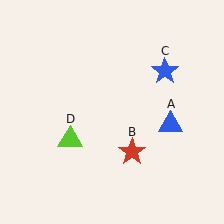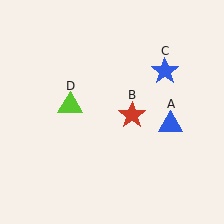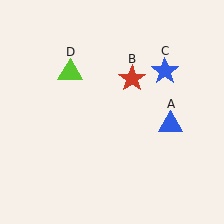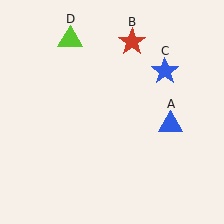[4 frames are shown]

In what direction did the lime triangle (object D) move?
The lime triangle (object D) moved up.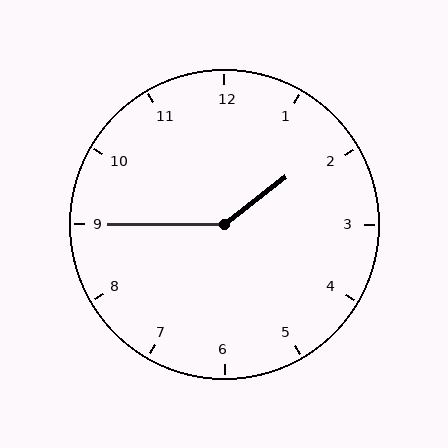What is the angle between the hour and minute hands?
Approximately 142 degrees.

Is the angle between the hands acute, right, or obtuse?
It is obtuse.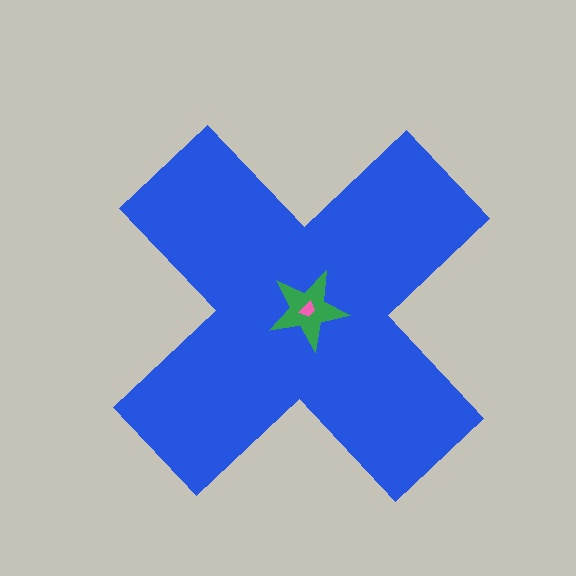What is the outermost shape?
The blue cross.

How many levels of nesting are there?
3.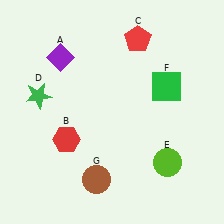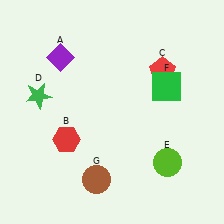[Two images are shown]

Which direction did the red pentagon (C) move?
The red pentagon (C) moved down.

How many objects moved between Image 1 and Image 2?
1 object moved between the two images.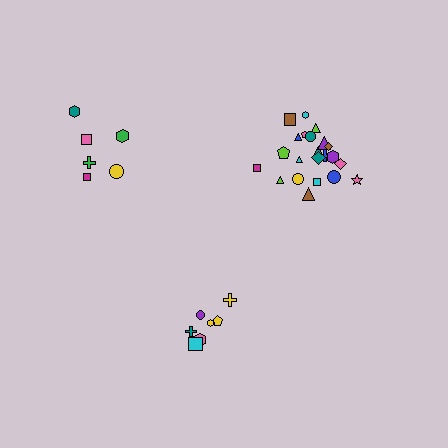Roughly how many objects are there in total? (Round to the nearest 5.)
Roughly 35 objects in total.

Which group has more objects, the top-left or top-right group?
The top-right group.